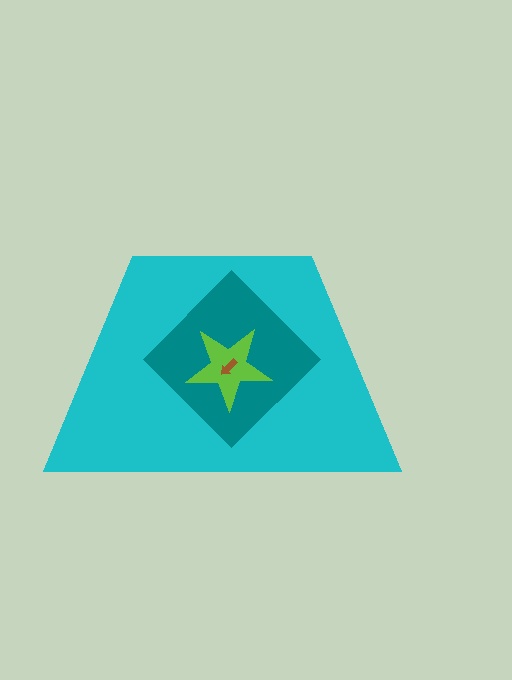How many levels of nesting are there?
4.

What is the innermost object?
The brown arrow.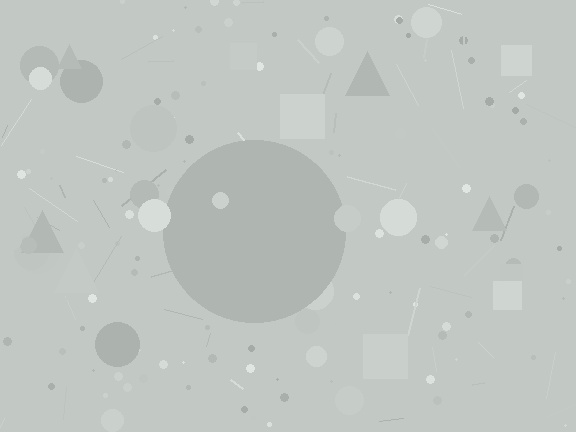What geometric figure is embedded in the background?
A circle is embedded in the background.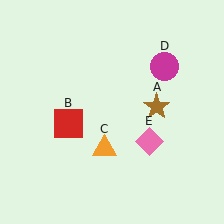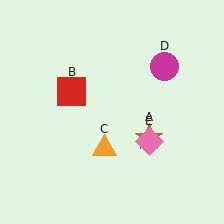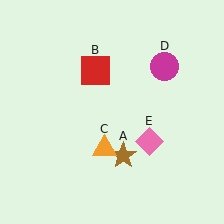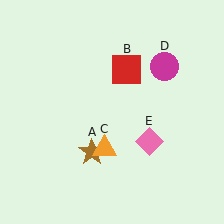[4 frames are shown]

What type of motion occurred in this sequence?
The brown star (object A), red square (object B) rotated clockwise around the center of the scene.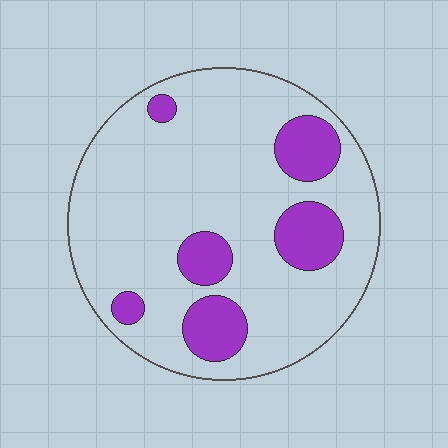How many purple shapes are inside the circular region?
6.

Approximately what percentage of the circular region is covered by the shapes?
Approximately 20%.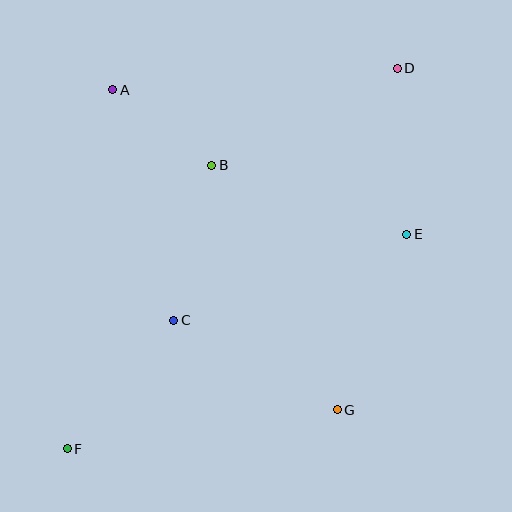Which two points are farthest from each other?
Points D and F are farthest from each other.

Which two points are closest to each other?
Points A and B are closest to each other.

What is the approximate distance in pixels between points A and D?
The distance between A and D is approximately 286 pixels.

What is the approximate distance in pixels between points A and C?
The distance between A and C is approximately 239 pixels.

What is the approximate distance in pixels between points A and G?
The distance between A and G is approximately 391 pixels.